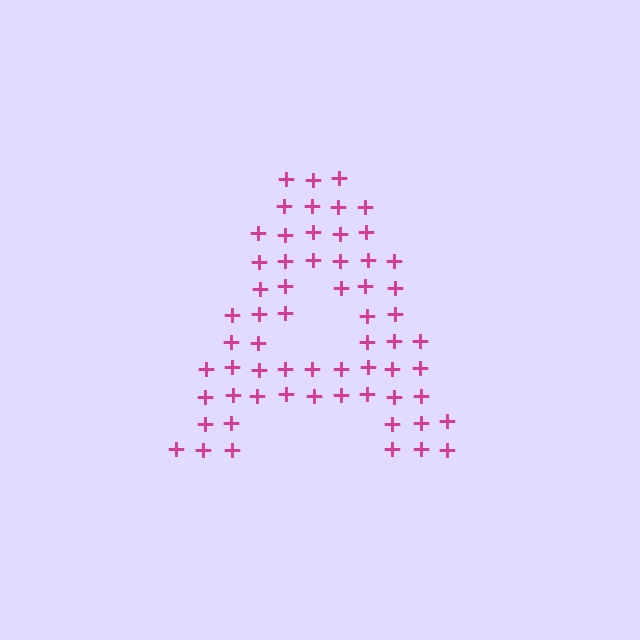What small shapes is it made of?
It is made of small plus signs.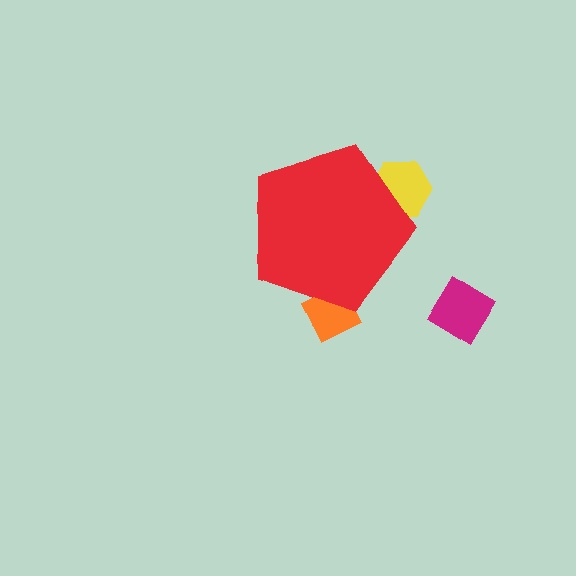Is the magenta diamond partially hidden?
No, the magenta diamond is fully visible.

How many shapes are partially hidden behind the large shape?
2 shapes are partially hidden.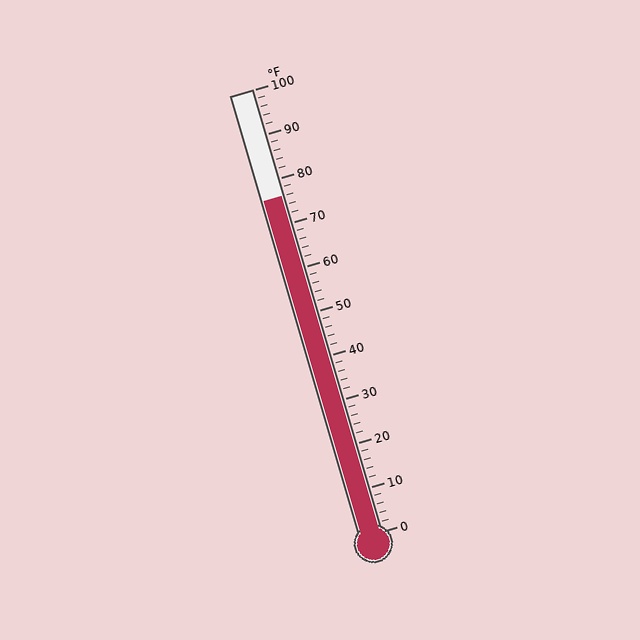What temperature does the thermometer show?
The thermometer shows approximately 76°F.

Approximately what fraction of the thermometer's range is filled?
The thermometer is filled to approximately 75% of its range.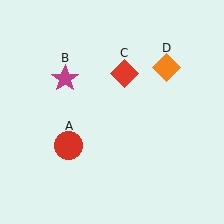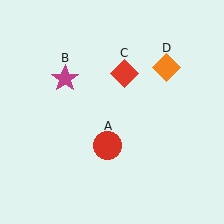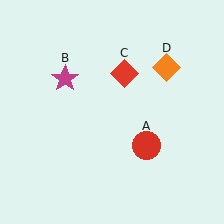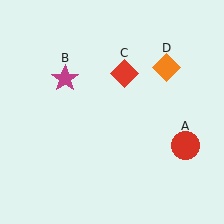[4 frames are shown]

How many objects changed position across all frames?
1 object changed position: red circle (object A).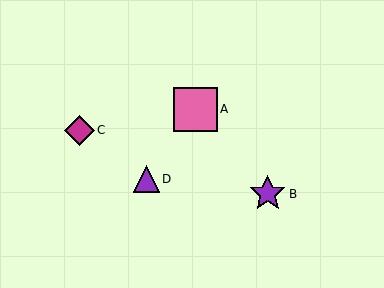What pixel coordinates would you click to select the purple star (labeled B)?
Click at (268, 194) to select the purple star B.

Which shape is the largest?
The pink square (labeled A) is the largest.